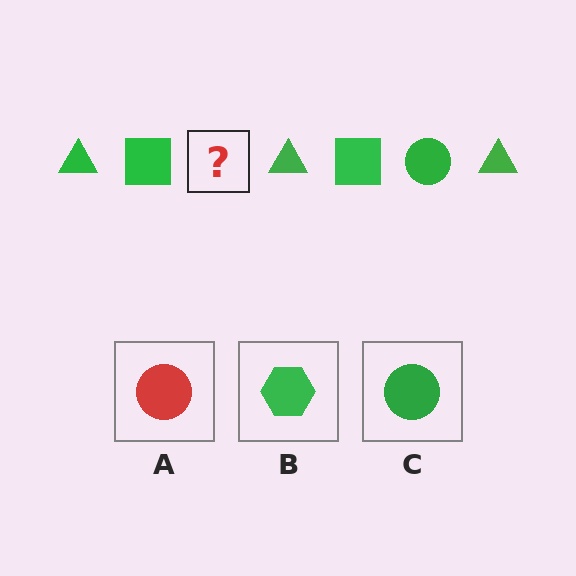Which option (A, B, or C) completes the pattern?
C.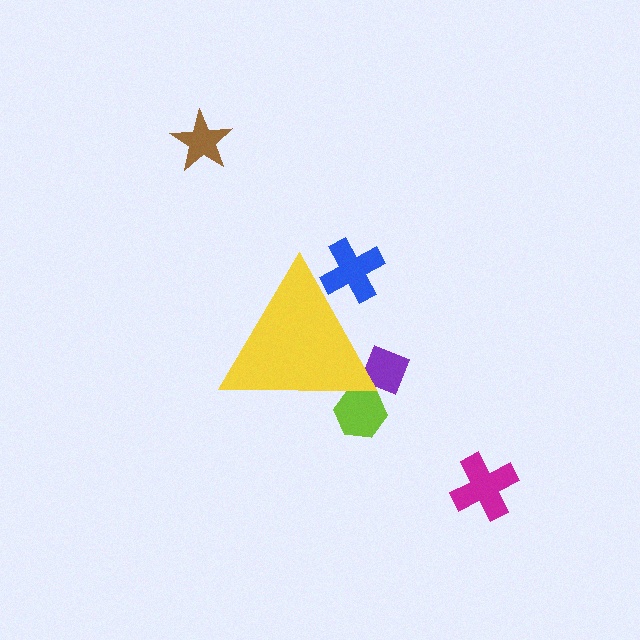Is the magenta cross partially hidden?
No, the magenta cross is fully visible.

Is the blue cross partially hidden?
Yes, the blue cross is partially hidden behind the yellow triangle.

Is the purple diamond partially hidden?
Yes, the purple diamond is partially hidden behind the yellow triangle.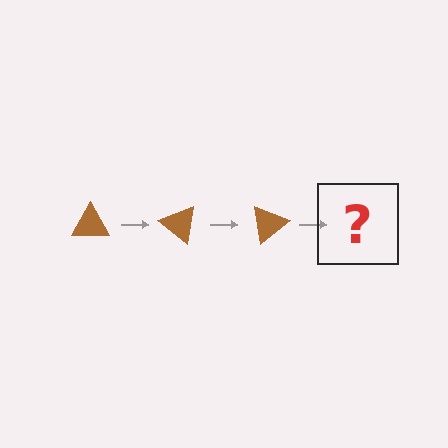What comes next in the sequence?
The next element should be a brown triangle rotated 120 degrees.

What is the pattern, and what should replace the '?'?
The pattern is that the triangle rotates 40 degrees each step. The '?' should be a brown triangle rotated 120 degrees.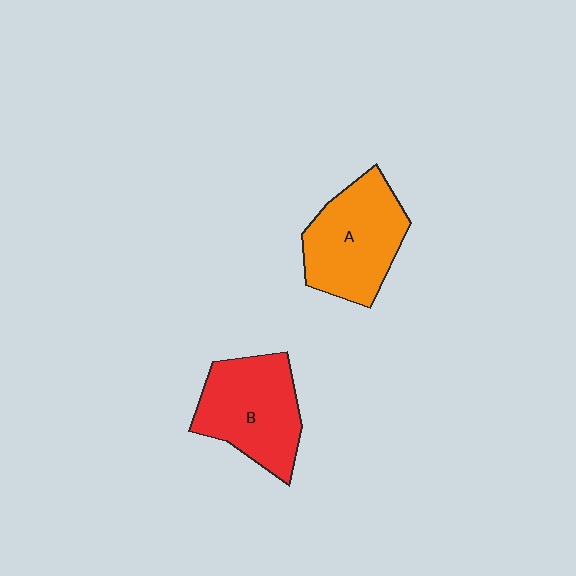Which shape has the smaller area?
Shape B (red).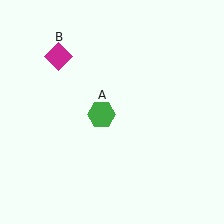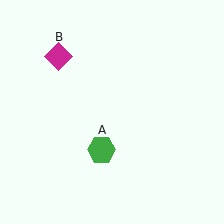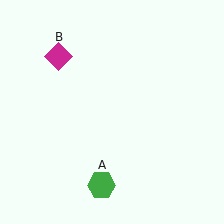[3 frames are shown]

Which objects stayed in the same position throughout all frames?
Magenta diamond (object B) remained stationary.